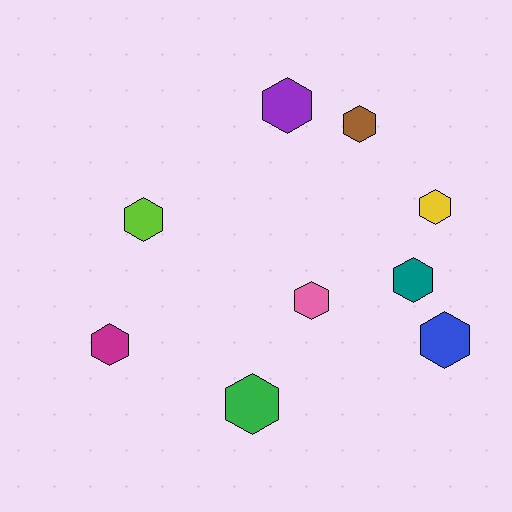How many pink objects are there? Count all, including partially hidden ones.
There is 1 pink object.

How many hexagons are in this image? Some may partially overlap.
There are 9 hexagons.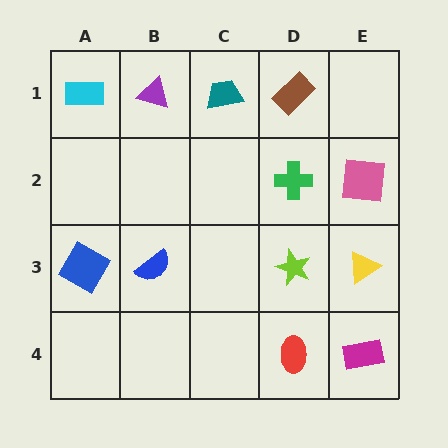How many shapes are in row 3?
4 shapes.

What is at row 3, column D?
A lime star.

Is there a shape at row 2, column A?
No, that cell is empty.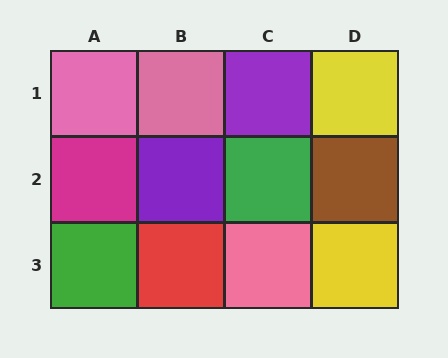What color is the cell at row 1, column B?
Pink.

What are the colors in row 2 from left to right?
Magenta, purple, green, brown.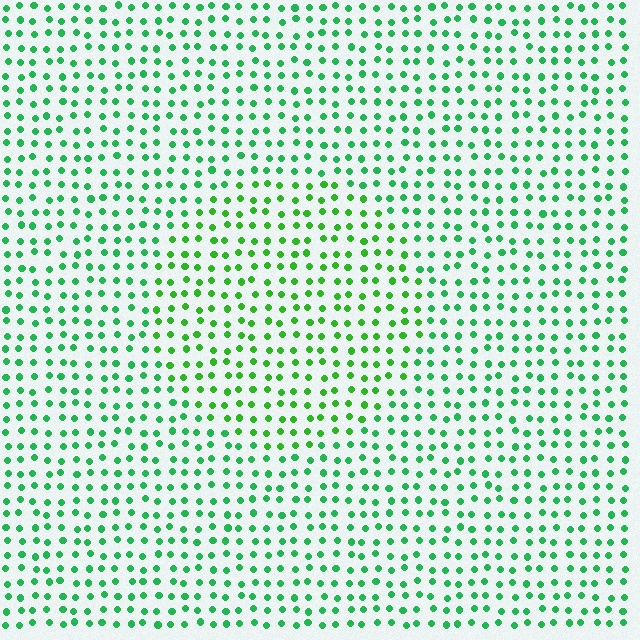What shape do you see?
I see a circle.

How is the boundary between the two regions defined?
The boundary is defined purely by a slight shift in hue (about 23 degrees). Spacing, size, and orientation are identical on both sides.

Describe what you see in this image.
The image is filled with small green elements in a uniform arrangement. A circle-shaped region is visible where the elements are tinted to a slightly different hue, forming a subtle color boundary.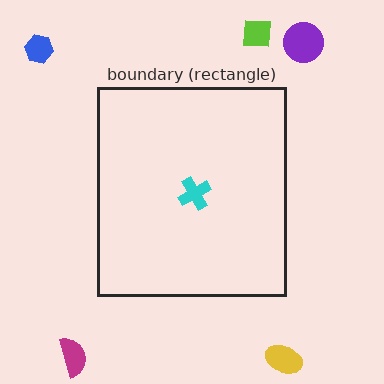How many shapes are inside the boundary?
1 inside, 5 outside.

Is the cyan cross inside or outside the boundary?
Inside.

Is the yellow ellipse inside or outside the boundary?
Outside.